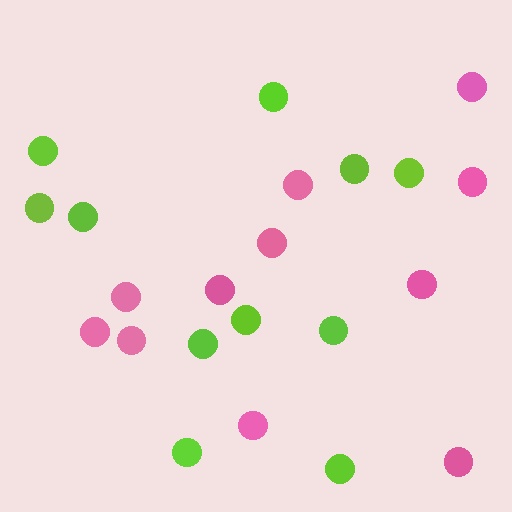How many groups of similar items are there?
There are 2 groups: one group of pink circles (11) and one group of lime circles (11).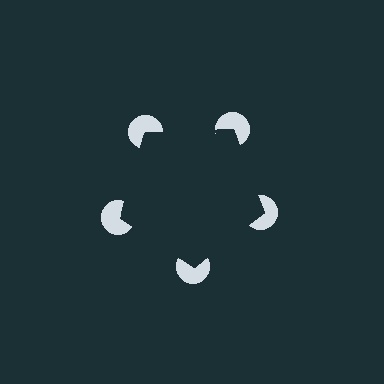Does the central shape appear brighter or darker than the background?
It typically appears slightly darker than the background, even though no actual brightness change is drawn.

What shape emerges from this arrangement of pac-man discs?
An illusory pentagon — its edges are inferred from the aligned wedge cuts in the pac-man discs, not physically drawn.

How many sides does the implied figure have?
5 sides.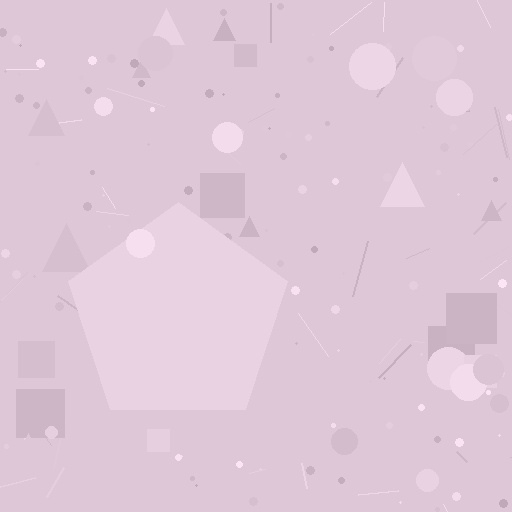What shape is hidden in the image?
A pentagon is hidden in the image.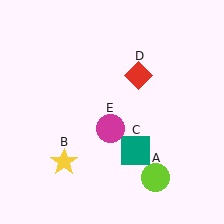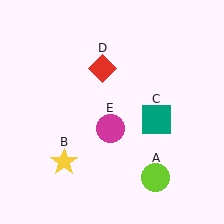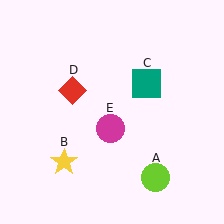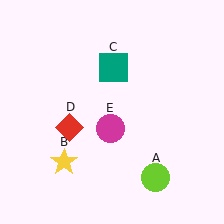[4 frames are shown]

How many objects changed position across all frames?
2 objects changed position: teal square (object C), red diamond (object D).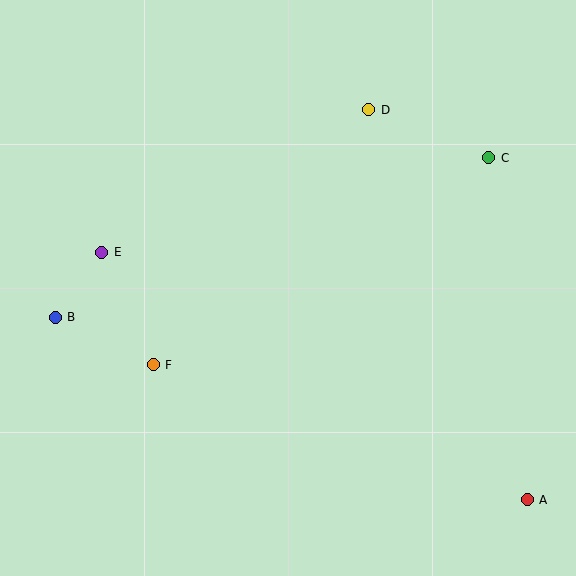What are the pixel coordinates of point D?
Point D is at (369, 110).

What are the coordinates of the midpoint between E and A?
The midpoint between E and A is at (315, 376).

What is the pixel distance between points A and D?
The distance between A and D is 421 pixels.